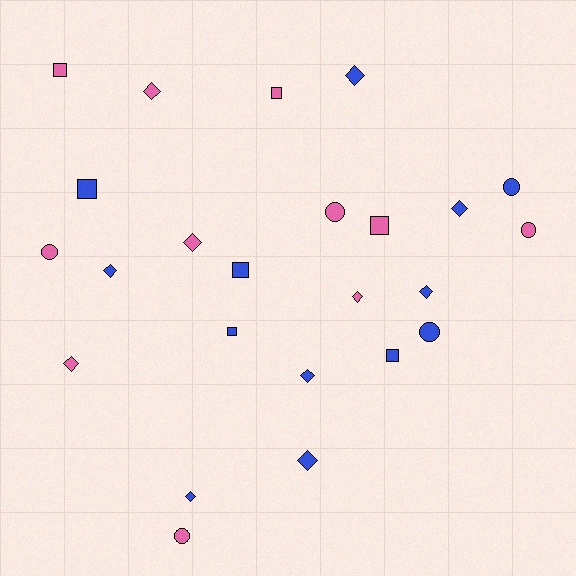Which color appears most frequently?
Blue, with 13 objects.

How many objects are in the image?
There are 24 objects.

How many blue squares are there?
There are 4 blue squares.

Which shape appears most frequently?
Diamond, with 11 objects.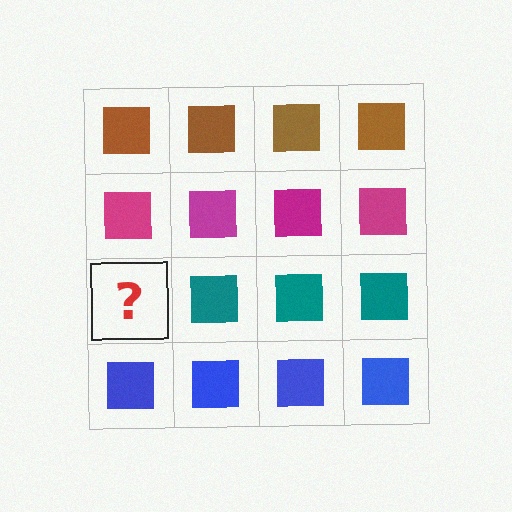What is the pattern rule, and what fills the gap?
The rule is that each row has a consistent color. The gap should be filled with a teal square.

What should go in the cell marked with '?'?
The missing cell should contain a teal square.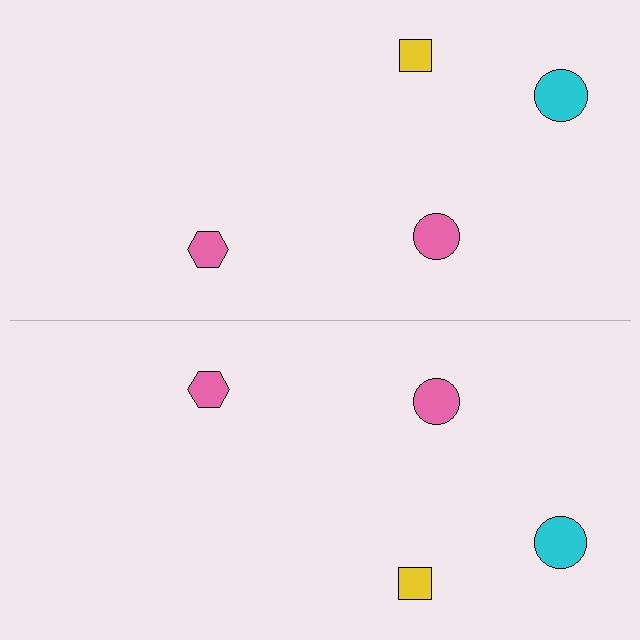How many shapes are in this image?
There are 8 shapes in this image.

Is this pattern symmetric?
Yes, this pattern has bilateral (reflection) symmetry.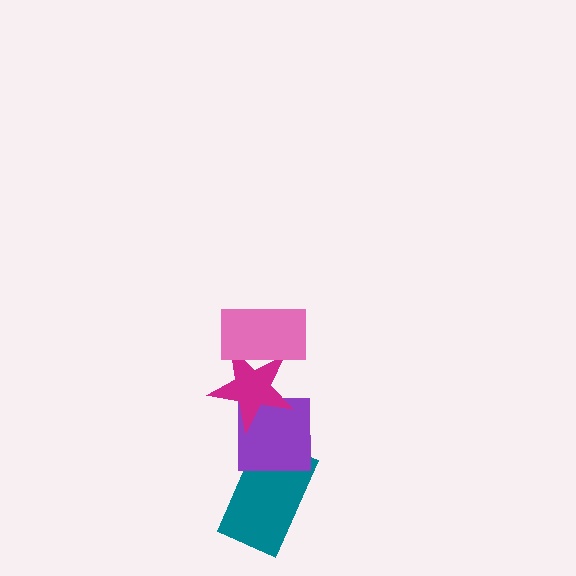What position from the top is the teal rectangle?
The teal rectangle is 4th from the top.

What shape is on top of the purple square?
The magenta star is on top of the purple square.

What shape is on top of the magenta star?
The pink rectangle is on top of the magenta star.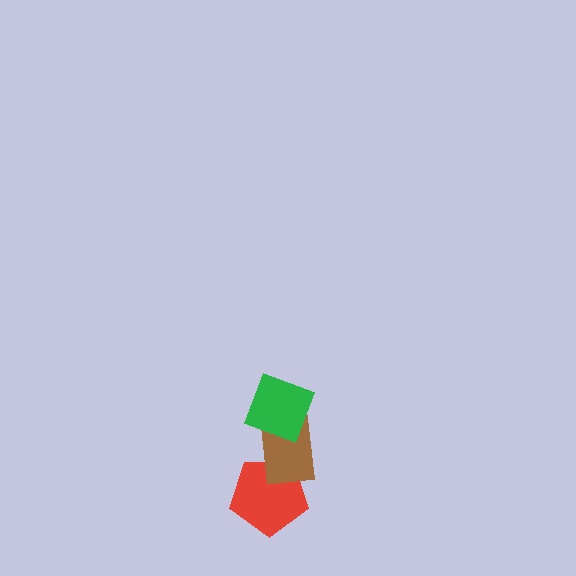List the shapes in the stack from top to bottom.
From top to bottom: the green diamond, the brown rectangle, the red pentagon.